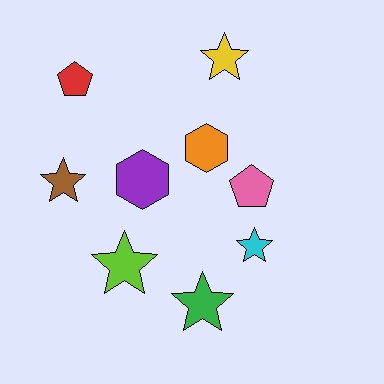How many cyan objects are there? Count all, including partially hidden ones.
There is 1 cyan object.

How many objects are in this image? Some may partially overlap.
There are 9 objects.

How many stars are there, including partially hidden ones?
There are 5 stars.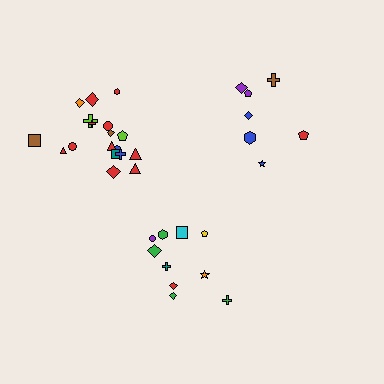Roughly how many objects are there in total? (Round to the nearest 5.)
Roughly 35 objects in total.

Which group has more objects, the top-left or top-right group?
The top-left group.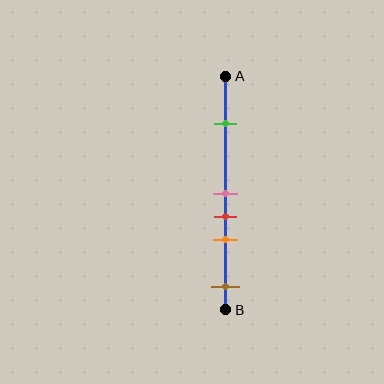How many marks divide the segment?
There are 5 marks dividing the segment.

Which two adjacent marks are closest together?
The pink and red marks are the closest adjacent pair.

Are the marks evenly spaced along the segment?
No, the marks are not evenly spaced.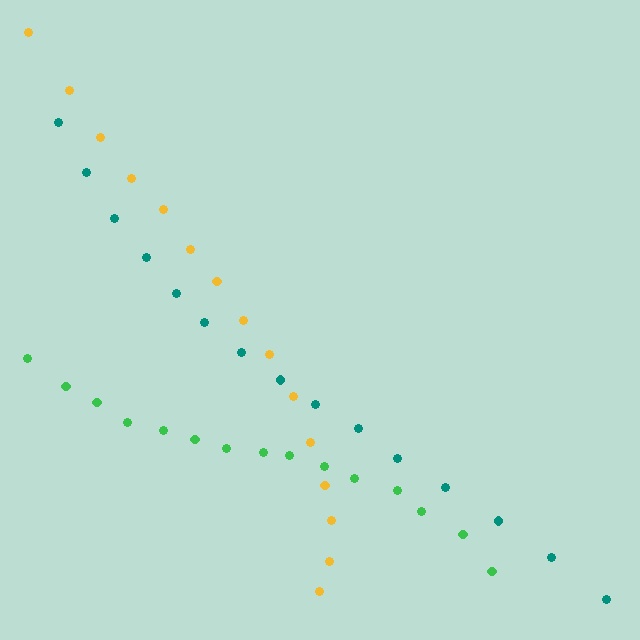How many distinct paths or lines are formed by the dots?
There are 3 distinct paths.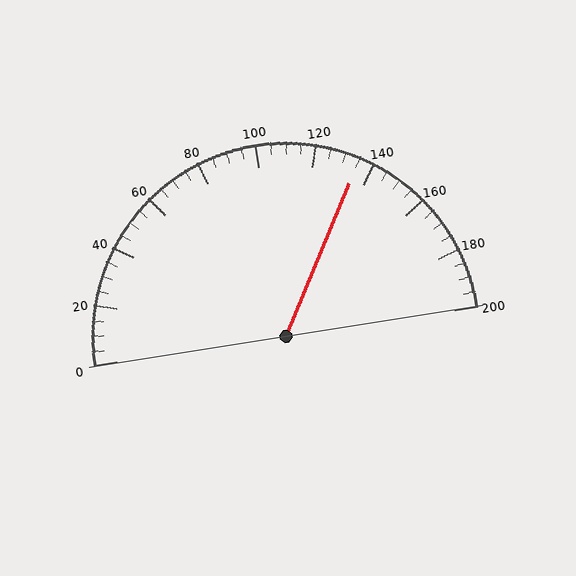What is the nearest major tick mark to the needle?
The nearest major tick mark is 140.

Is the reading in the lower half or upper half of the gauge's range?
The reading is in the upper half of the range (0 to 200).